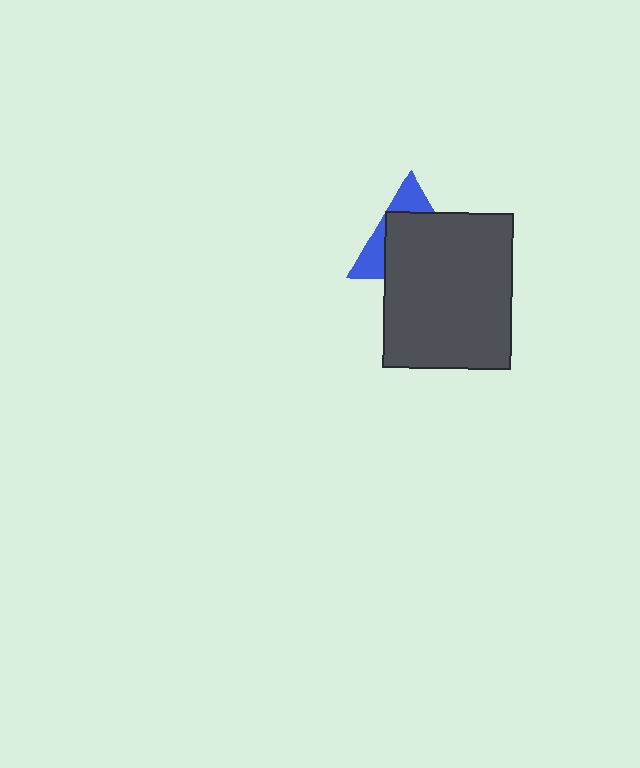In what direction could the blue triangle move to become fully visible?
The blue triangle could move up. That would shift it out from behind the dark gray rectangle entirely.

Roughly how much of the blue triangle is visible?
A small part of it is visible (roughly 32%).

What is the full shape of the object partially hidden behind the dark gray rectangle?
The partially hidden object is a blue triangle.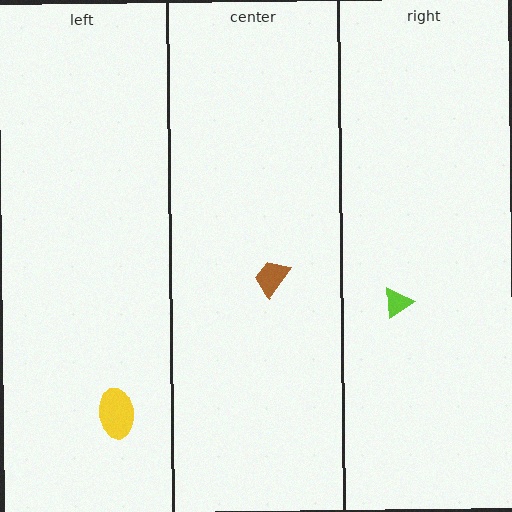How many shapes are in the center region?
1.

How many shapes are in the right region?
1.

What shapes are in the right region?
The lime triangle.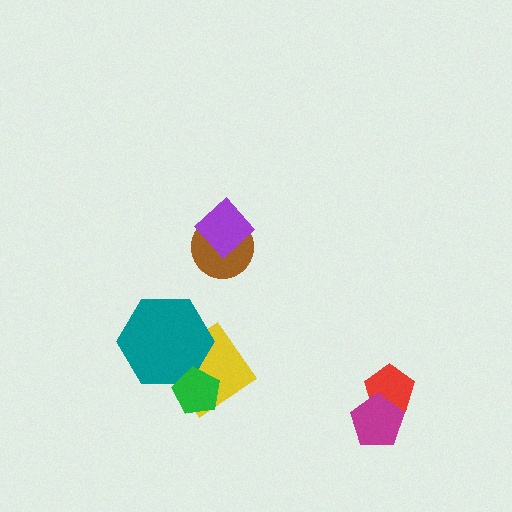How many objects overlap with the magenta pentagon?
1 object overlaps with the magenta pentagon.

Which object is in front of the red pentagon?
The magenta pentagon is in front of the red pentagon.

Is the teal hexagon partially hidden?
Yes, it is partially covered by another shape.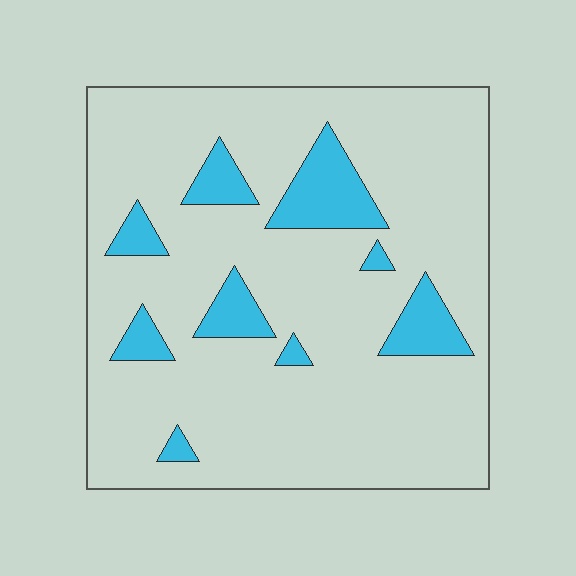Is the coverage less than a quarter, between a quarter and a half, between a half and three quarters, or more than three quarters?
Less than a quarter.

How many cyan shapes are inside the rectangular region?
9.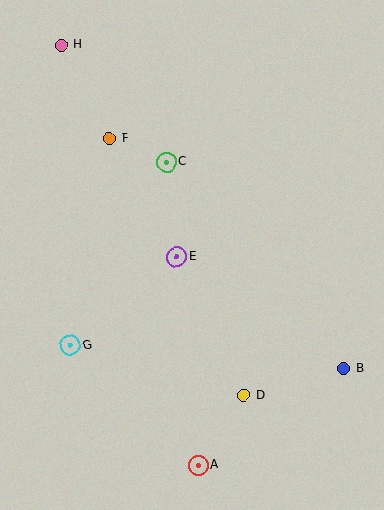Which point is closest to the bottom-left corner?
Point G is closest to the bottom-left corner.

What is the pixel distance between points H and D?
The distance between H and D is 395 pixels.